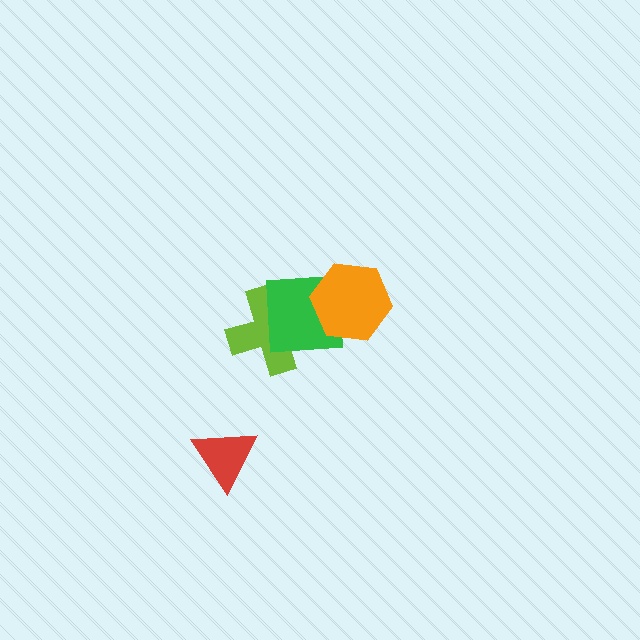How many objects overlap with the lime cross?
1 object overlaps with the lime cross.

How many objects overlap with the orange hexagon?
1 object overlaps with the orange hexagon.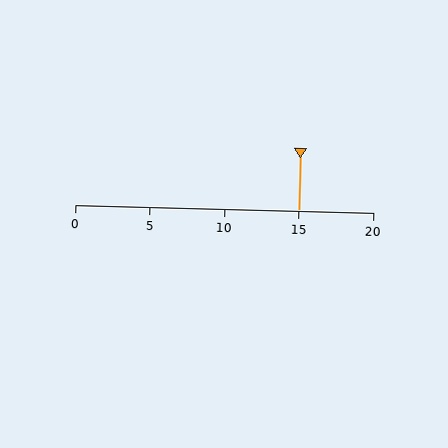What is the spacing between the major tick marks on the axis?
The major ticks are spaced 5 apart.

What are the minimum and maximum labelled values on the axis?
The axis runs from 0 to 20.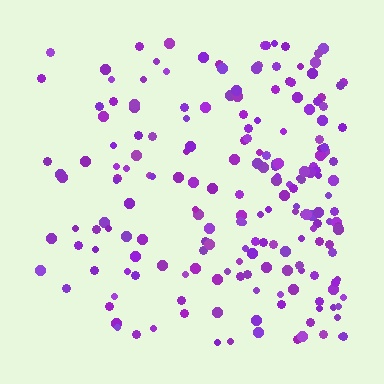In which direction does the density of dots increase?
From left to right, with the right side densest.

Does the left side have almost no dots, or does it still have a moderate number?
Still a moderate number, just noticeably fewer than the right.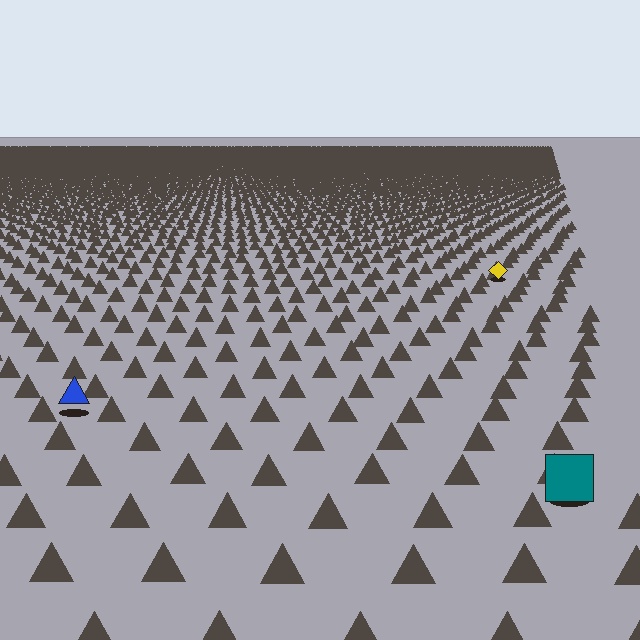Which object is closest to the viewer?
The teal square is closest. The texture marks near it are larger and more spread out.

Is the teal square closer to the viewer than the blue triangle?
Yes. The teal square is closer — you can tell from the texture gradient: the ground texture is coarser near it.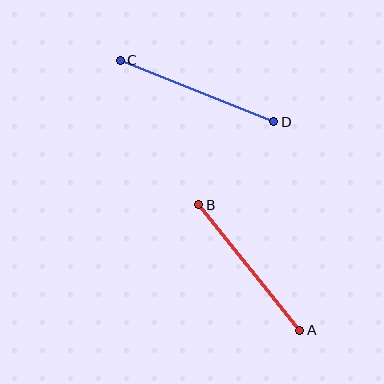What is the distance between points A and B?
The distance is approximately 161 pixels.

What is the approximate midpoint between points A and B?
The midpoint is at approximately (249, 268) pixels.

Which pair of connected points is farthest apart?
Points C and D are farthest apart.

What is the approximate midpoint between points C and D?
The midpoint is at approximately (197, 91) pixels.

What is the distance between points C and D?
The distance is approximately 165 pixels.